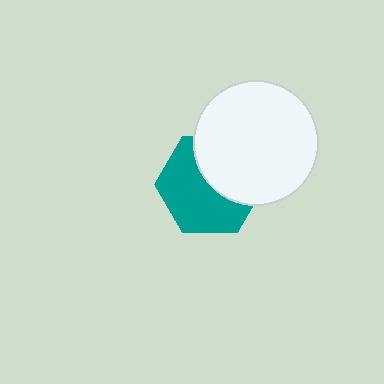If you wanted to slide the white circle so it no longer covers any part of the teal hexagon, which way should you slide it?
Slide it toward the upper-right — that is the most direct way to separate the two shapes.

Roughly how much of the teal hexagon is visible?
About half of it is visible (roughly 58%).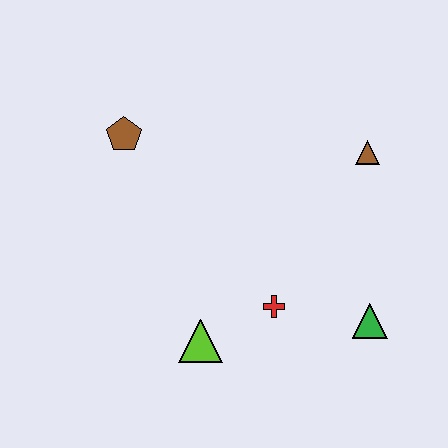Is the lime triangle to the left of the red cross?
Yes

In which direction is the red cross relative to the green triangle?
The red cross is to the left of the green triangle.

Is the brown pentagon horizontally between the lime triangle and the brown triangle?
No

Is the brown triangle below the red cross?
No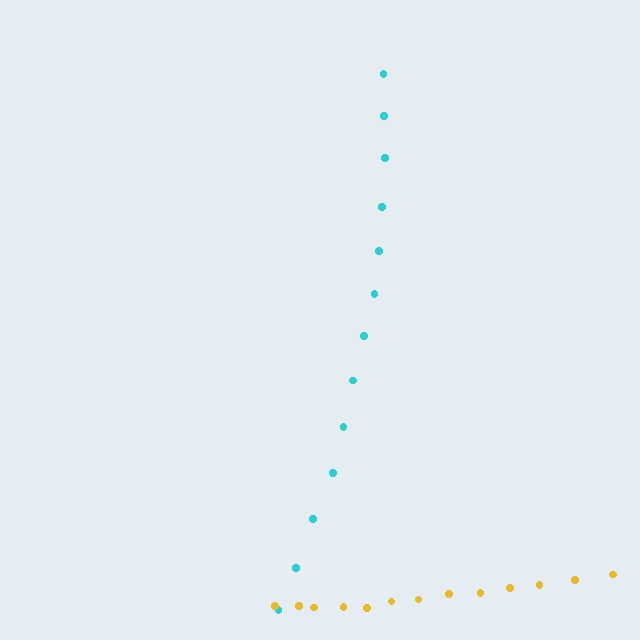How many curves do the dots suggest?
There are 2 distinct paths.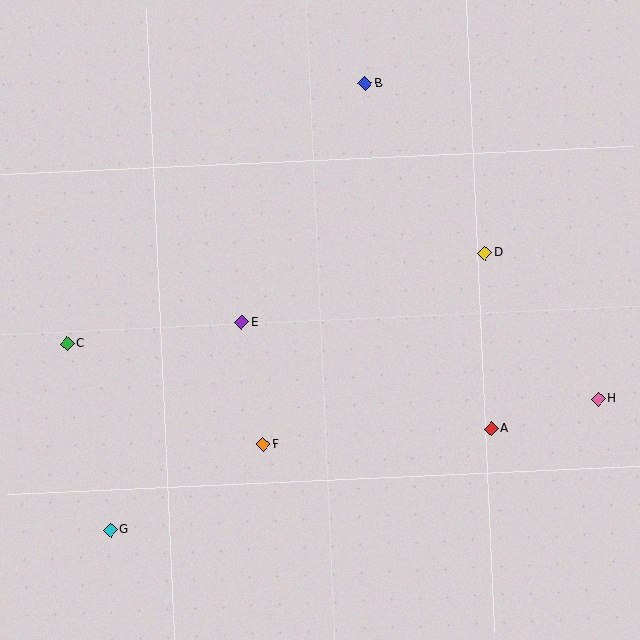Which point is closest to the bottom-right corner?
Point H is closest to the bottom-right corner.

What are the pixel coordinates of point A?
Point A is at (491, 429).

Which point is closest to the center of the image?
Point E at (242, 322) is closest to the center.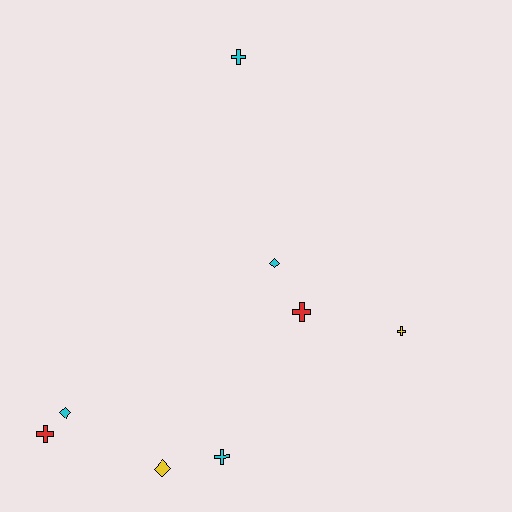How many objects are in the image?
There are 8 objects.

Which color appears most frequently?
Cyan, with 4 objects.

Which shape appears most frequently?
Cross, with 5 objects.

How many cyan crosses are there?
There are 2 cyan crosses.